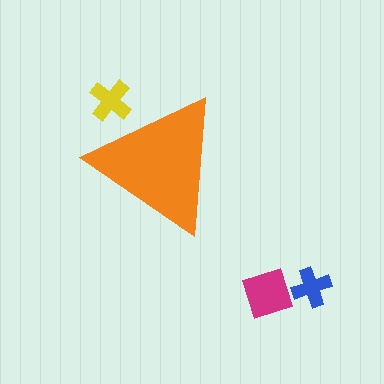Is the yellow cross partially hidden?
Yes, the yellow cross is partially hidden behind the orange triangle.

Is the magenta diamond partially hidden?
No, the magenta diamond is fully visible.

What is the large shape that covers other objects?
An orange triangle.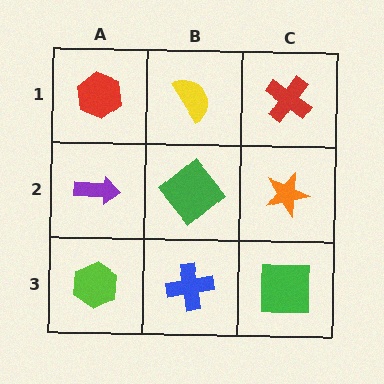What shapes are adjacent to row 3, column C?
An orange star (row 2, column C), a blue cross (row 3, column B).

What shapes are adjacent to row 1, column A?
A purple arrow (row 2, column A), a yellow semicircle (row 1, column B).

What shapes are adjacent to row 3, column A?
A purple arrow (row 2, column A), a blue cross (row 3, column B).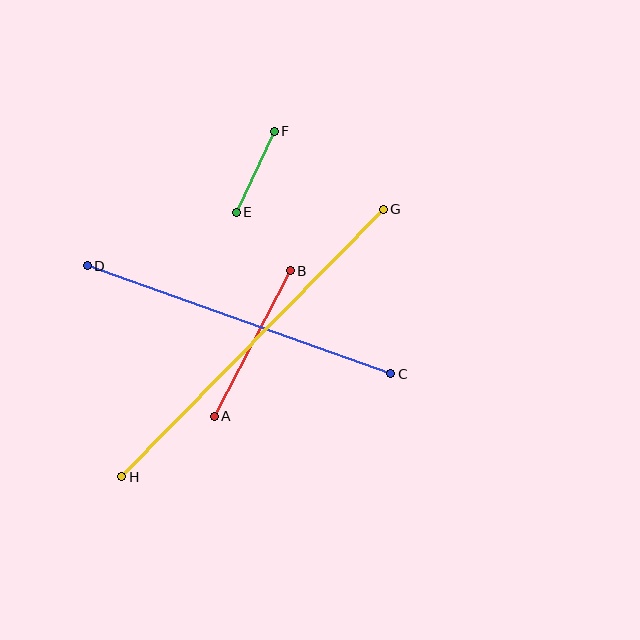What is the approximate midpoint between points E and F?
The midpoint is at approximately (255, 172) pixels.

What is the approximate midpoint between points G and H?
The midpoint is at approximately (253, 343) pixels.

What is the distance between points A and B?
The distance is approximately 164 pixels.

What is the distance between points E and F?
The distance is approximately 89 pixels.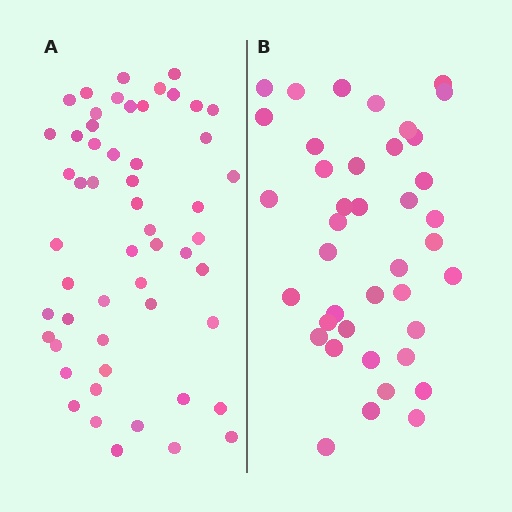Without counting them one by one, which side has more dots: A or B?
Region A (the left region) has more dots.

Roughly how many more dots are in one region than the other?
Region A has approximately 15 more dots than region B.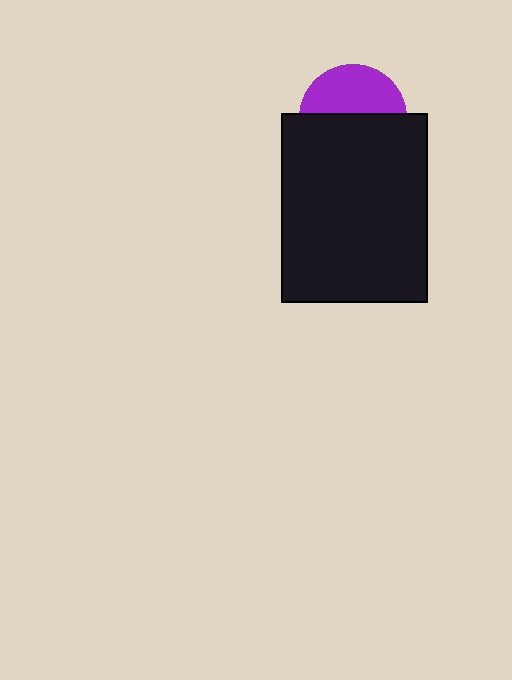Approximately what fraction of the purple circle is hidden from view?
Roughly 55% of the purple circle is hidden behind the black rectangle.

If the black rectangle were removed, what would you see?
You would see the complete purple circle.